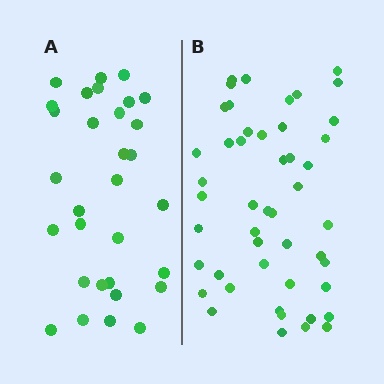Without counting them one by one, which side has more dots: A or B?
Region B (the right region) has more dots.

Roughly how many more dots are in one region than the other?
Region B has approximately 15 more dots than region A.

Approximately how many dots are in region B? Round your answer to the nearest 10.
About 50 dots. (The exact count is 48, which rounds to 50.)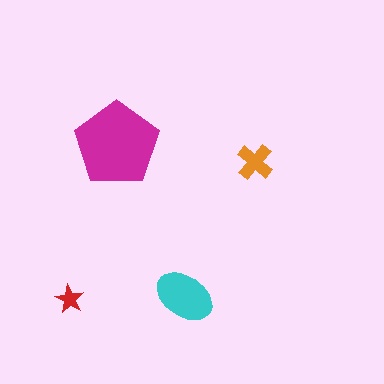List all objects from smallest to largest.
The red star, the orange cross, the cyan ellipse, the magenta pentagon.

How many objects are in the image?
There are 4 objects in the image.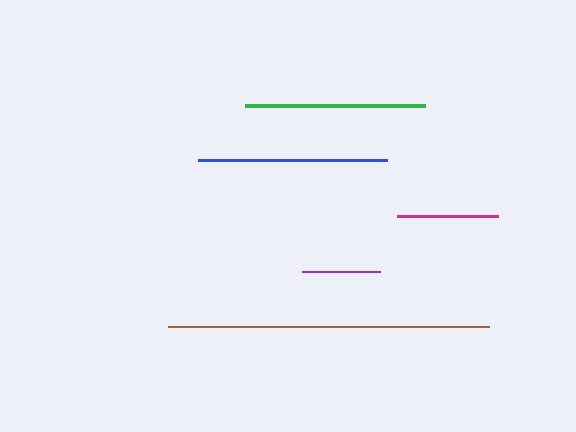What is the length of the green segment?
The green segment is approximately 180 pixels long.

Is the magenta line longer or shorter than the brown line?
The brown line is longer than the magenta line.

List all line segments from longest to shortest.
From longest to shortest: brown, blue, green, magenta, purple.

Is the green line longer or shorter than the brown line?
The brown line is longer than the green line.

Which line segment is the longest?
The brown line is the longest at approximately 321 pixels.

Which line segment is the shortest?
The purple line is the shortest at approximately 78 pixels.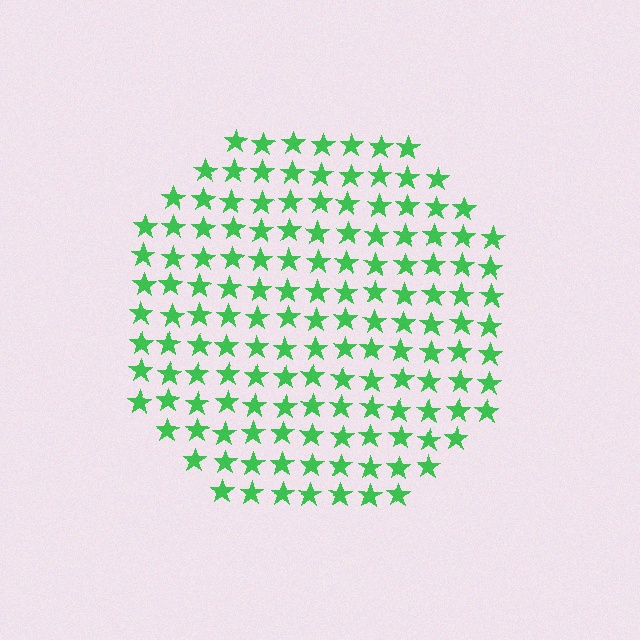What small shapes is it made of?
It is made of small stars.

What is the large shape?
The large shape is a circle.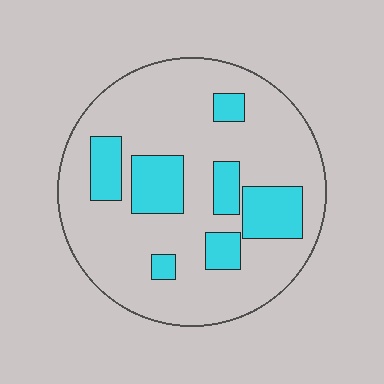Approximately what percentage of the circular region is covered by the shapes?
Approximately 20%.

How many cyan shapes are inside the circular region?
7.